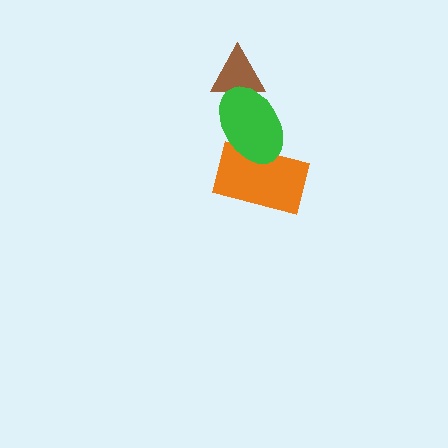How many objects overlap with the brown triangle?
1 object overlaps with the brown triangle.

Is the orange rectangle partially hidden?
Yes, it is partially covered by another shape.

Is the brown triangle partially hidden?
Yes, it is partially covered by another shape.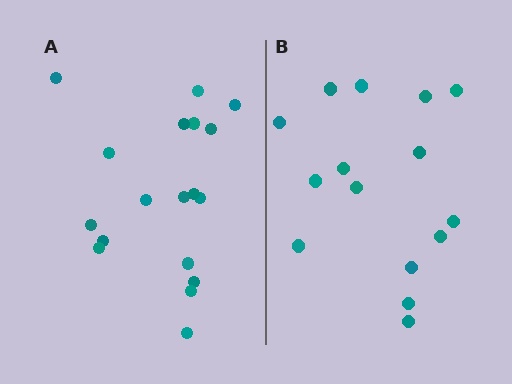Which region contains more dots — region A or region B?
Region A (the left region) has more dots.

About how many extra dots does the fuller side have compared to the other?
Region A has just a few more — roughly 2 or 3 more dots than region B.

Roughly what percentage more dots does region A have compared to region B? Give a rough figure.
About 20% more.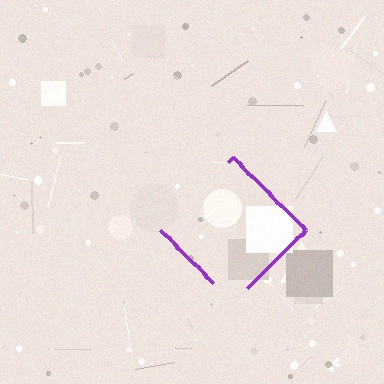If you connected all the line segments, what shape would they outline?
They would outline a diamond.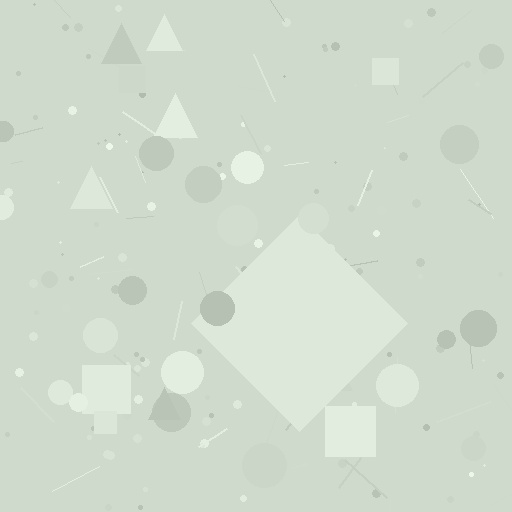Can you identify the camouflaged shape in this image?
The camouflaged shape is a diamond.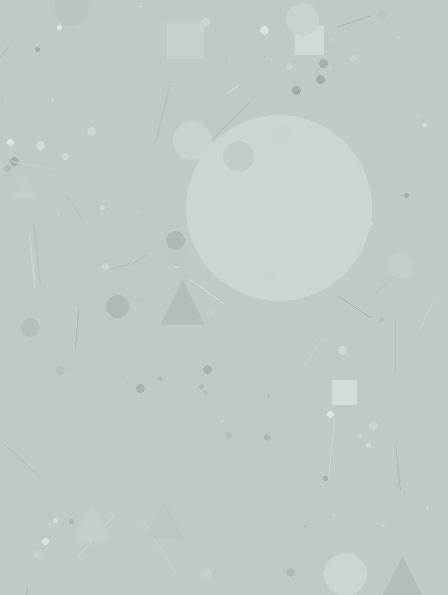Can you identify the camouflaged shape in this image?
The camouflaged shape is a circle.